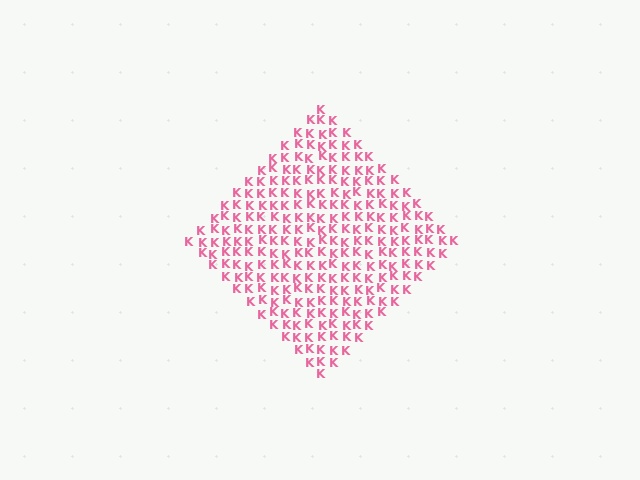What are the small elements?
The small elements are letter K's.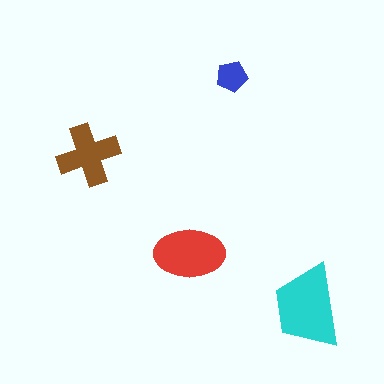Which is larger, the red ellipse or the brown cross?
The red ellipse.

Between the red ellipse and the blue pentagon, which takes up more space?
The red ellipse.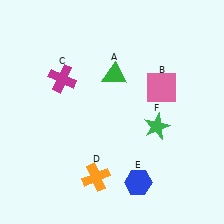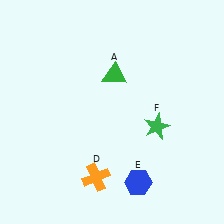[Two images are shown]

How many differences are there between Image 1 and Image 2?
There are 2 differences between the two images.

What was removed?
The magenta cross (C), the pink square (B) were removed in Image 2.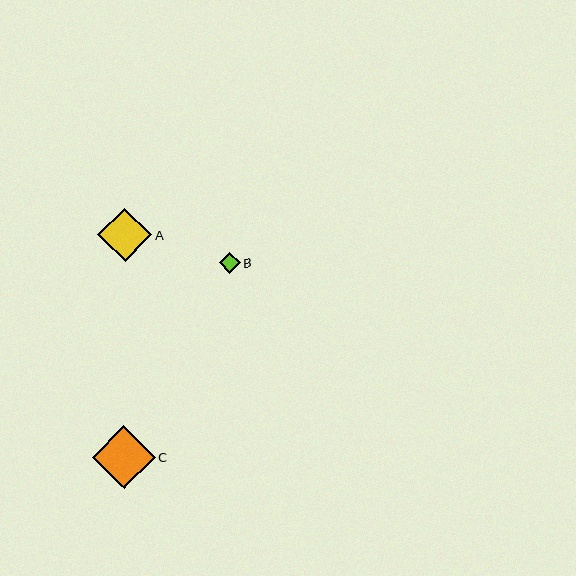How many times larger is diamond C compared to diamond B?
Diamond C is approximately 3.0 times the size of diamond B.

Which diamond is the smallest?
Diamond B is the smallest with a size of approximately 21 pixels.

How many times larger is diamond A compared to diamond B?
Diamond A is approximately 2.5 times the size of diamond B.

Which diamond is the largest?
Diamond C is the largest with a size of approximately 63 pixels.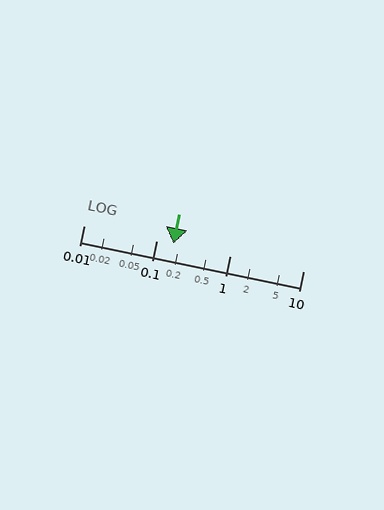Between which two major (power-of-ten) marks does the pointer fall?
The pointer is between 0.1 and 1.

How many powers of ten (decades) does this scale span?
The scale spans 3 decades, from 0.01 to 10.